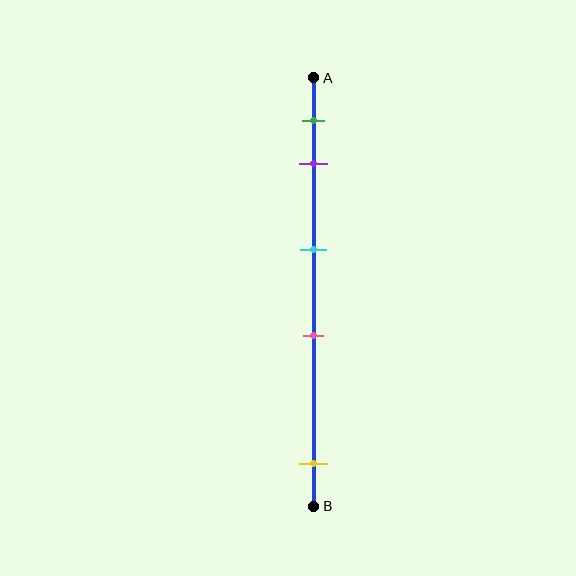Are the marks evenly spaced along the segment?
No, the marks are not evenly spaced.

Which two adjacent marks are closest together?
The green and purple marks are the closest adjacent pair.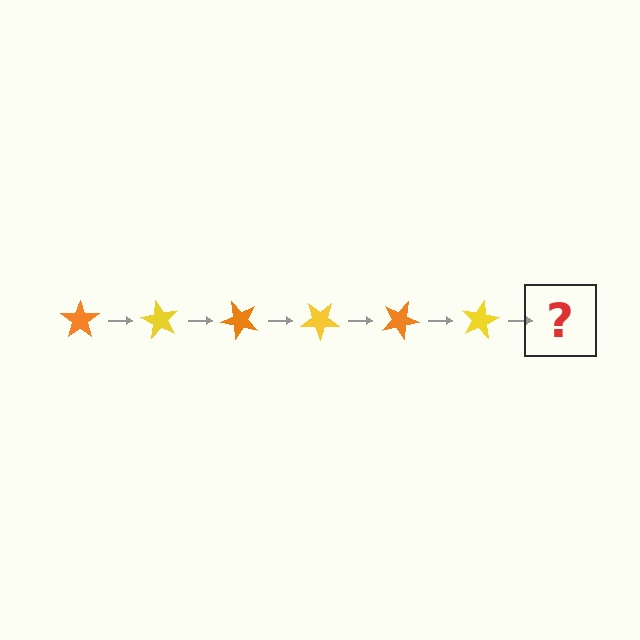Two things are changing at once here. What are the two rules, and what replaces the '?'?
The two rules are that it rotates 60 degrees each step and the color cycles through orange and yellow. The '?' should be an orange star, rotated 360 degrees from the start.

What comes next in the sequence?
The next element should be an orange star, rotated 360 degrees from the start.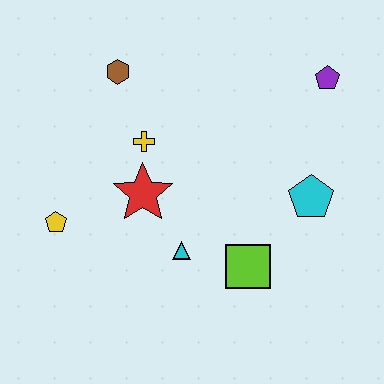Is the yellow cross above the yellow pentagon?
Yes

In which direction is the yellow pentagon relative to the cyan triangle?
The yellow pentagon is to the left of the cyan triangle.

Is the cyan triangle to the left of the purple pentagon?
Yes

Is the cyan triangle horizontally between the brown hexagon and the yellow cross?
No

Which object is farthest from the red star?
The purple pentagon is farthest from the red star.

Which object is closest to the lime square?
The cyan triangle is closest to the lime square.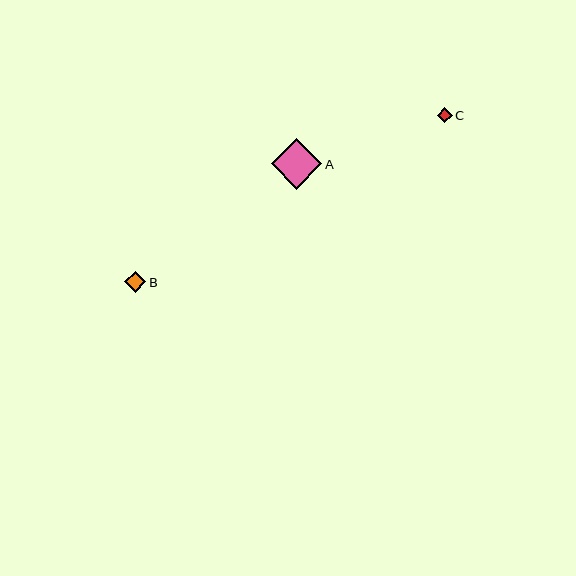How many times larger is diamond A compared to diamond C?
Diamond A is approximately 3.3 times the size of diamond C.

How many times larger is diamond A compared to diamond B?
Diamond A is approximately 2.4 times the size of diamond B.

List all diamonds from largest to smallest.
From largest to smallest: A, B, C.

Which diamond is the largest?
Diamond A is the largest with a size of approximately 50 pixels.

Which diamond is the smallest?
Diamond C is the smallest with a size of approximately 15 pixels.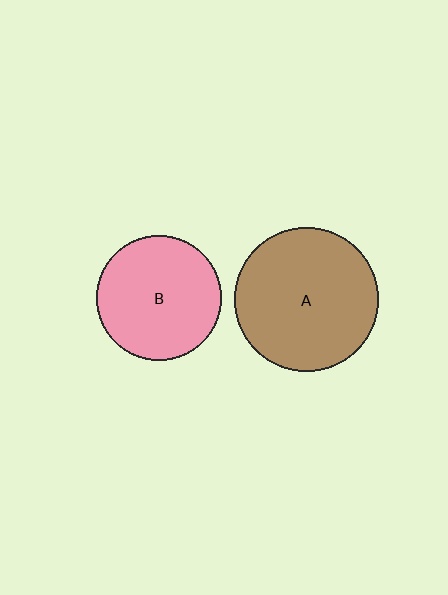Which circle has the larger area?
Circle A (brown).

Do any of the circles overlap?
No, none of the circles overlap.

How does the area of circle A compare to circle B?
Approximately 1.3 times.